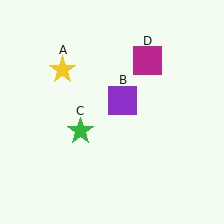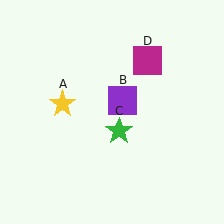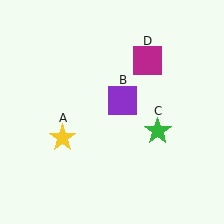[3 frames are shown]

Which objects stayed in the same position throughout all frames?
Purple square (object B) and magenta square (object D) remained stationary.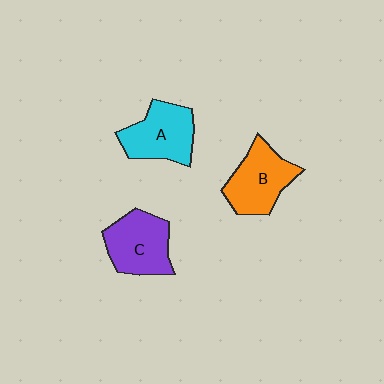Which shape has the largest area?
Shape C (purple).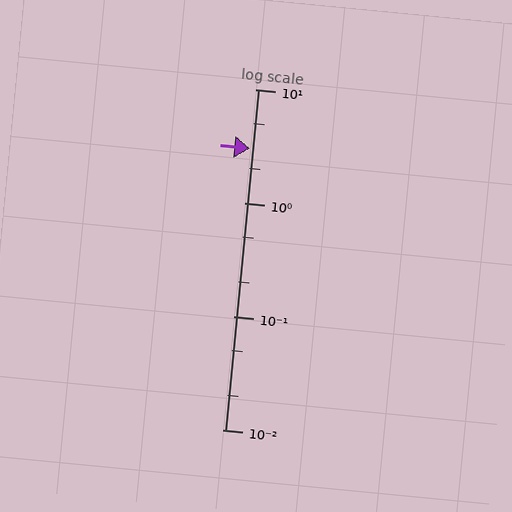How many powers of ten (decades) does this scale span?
The scale spans 3 decades, from 0.01 to 10.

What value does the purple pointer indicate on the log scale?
The pointer indicates approximately 3.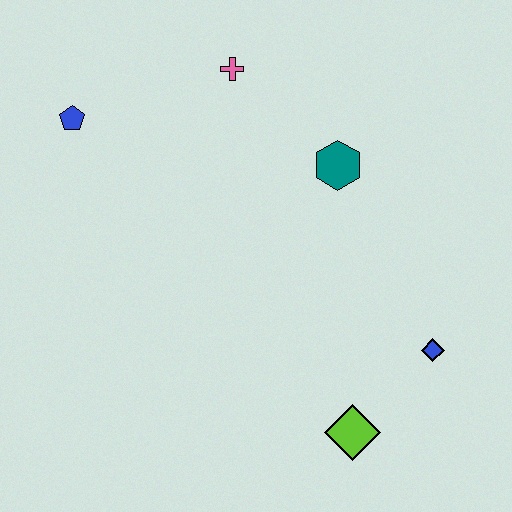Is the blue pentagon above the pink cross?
No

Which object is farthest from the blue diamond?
The blue pentagon is farthest from the blue diamond.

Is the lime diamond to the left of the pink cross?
No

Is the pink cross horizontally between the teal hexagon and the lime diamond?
No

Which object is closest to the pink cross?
The teal hexagon is closest to the pink cross.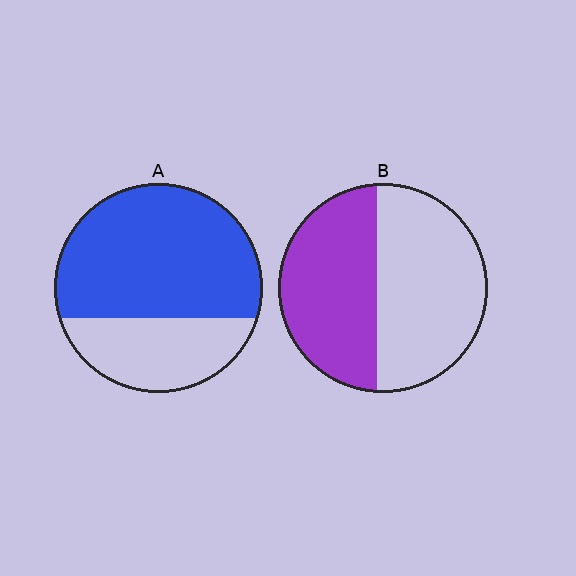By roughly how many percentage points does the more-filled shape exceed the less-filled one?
By roughly 20 percentage points (A over B).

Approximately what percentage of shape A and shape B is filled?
A is approximately 70% and B is approximately 45%.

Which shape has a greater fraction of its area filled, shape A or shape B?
Shape A.